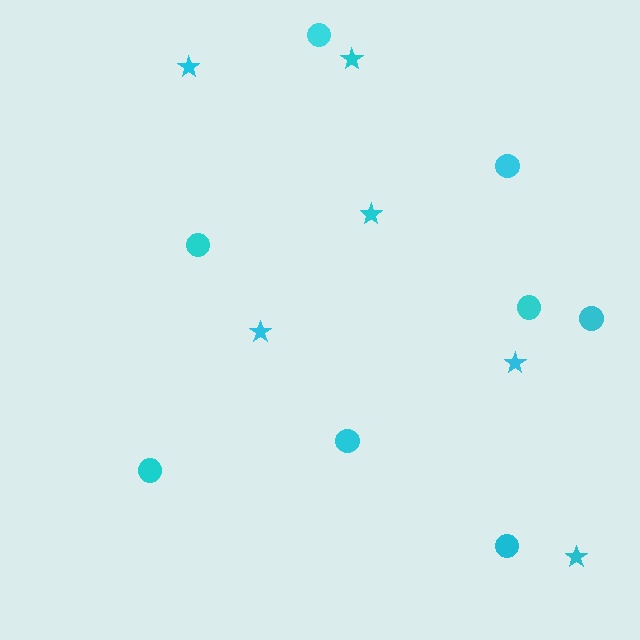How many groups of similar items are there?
There are 2 groups: one group of stars (6) and one group of circles (8).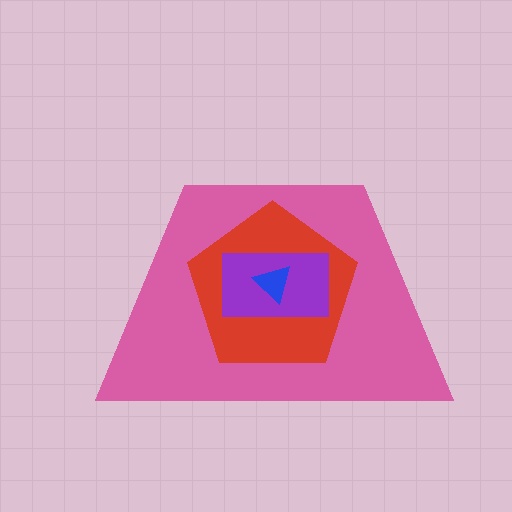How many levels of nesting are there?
4.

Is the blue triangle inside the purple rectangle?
Yes.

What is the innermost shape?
The blue triangle.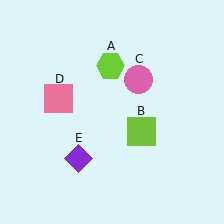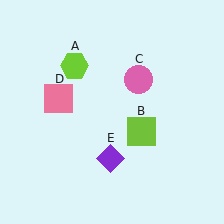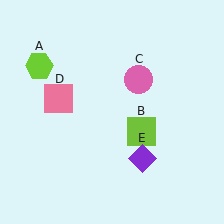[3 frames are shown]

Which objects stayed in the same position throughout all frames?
Lime square (object B) and pink circle (object C) and pink square (object D) remained stationary.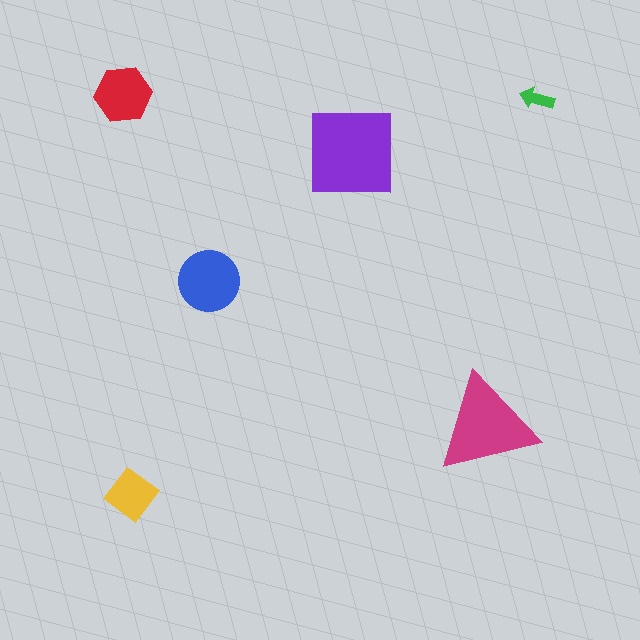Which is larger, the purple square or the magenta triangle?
The purple square.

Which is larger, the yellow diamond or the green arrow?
The yellow diamond.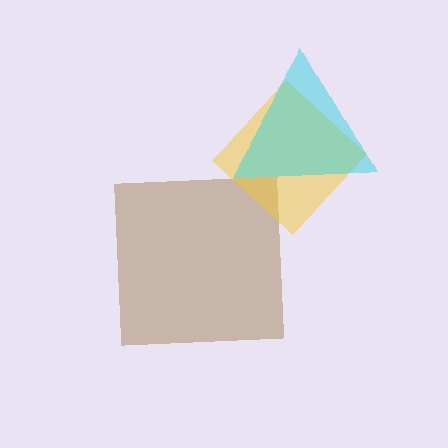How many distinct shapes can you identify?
There are 3 distinct shapes: a brown square, a yellow diamond, a cyan triangle.